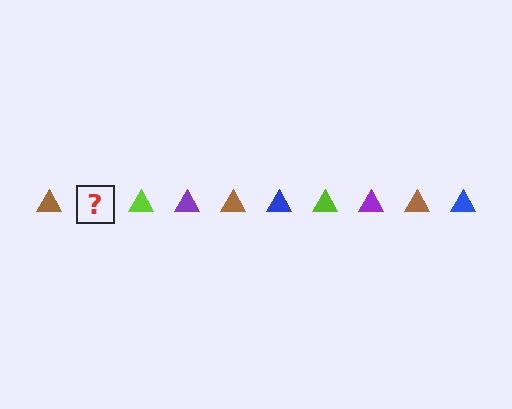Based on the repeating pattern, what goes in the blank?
The blank should be a blue triangle.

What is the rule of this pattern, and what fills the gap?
The rule is that the pattern cycles through brown, blue, lime, purple triangles. The gap should be filled with a blue triangle.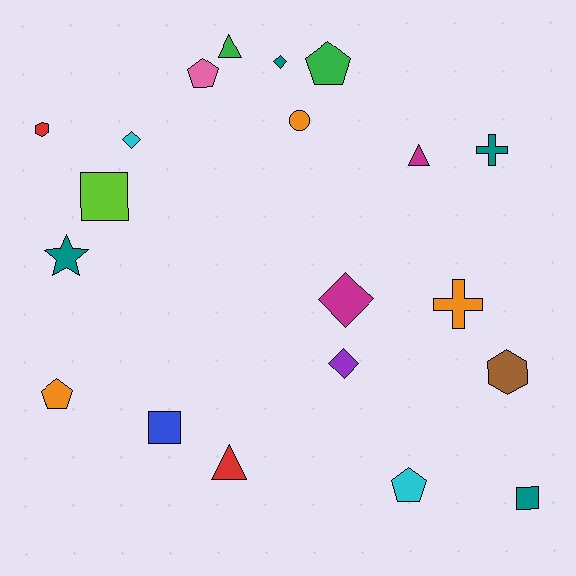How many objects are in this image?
There are 20 objects.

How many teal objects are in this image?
There are 4 teal objects.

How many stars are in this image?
There is 1 star.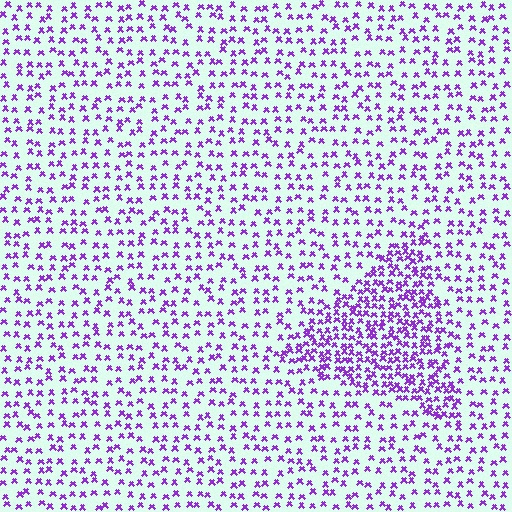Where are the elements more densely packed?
The elements are more densely packed inside the triangle boundary.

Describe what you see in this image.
The image contains small purple elements arranged at two different densities. A triangle-shaped region is visible where the elements are more densely packed than the surrounding area.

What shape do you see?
I see a triangle.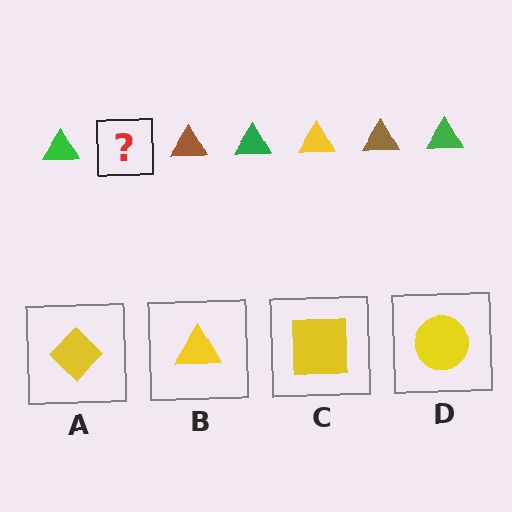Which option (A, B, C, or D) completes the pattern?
B.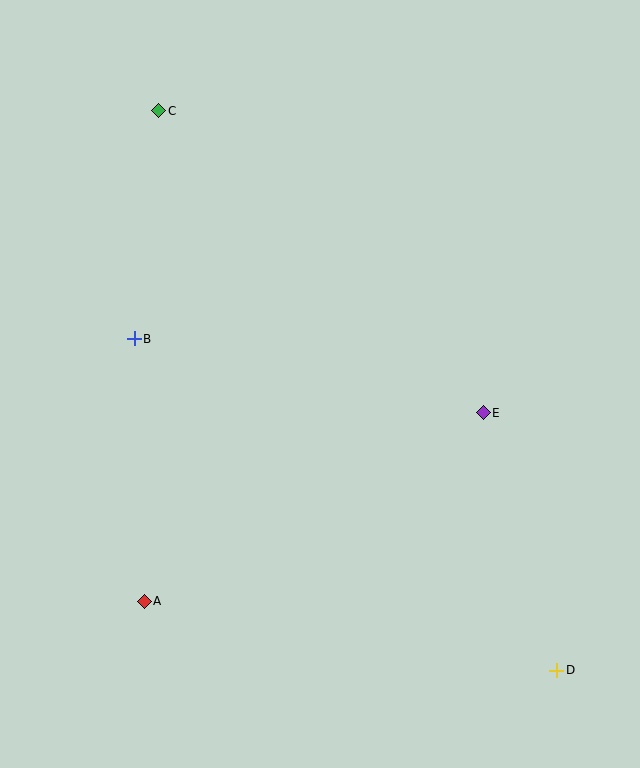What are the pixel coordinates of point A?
Point A is at (144, 601).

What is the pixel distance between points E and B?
The distance between E and B is 357 pixels.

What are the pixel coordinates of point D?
Point D is at (557, 670).